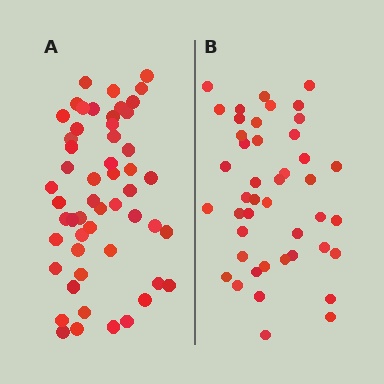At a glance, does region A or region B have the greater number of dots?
Region A (the left region) has more dots.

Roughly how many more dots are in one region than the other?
Region A has roughly 8 or so more dots than region B.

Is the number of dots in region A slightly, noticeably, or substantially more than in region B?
Region A has only slightly more — the two regions are fairly close. The ratio is roughly 1.2 to 1.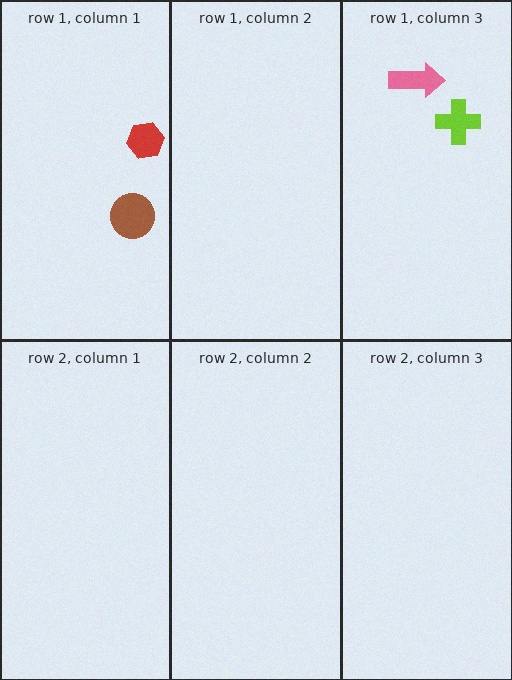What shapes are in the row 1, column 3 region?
The lime cross, the pink arrow.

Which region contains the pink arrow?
The row 1, column 3 region.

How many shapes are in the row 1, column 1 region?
2.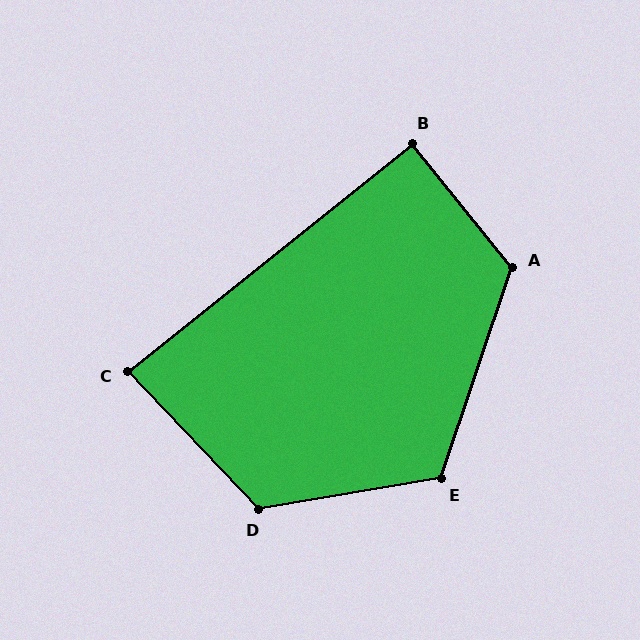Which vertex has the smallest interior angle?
C, at approximately 85 degrees.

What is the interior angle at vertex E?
Approximately 118 degrees (obtuse).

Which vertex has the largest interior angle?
D, at approximately 124 degrees.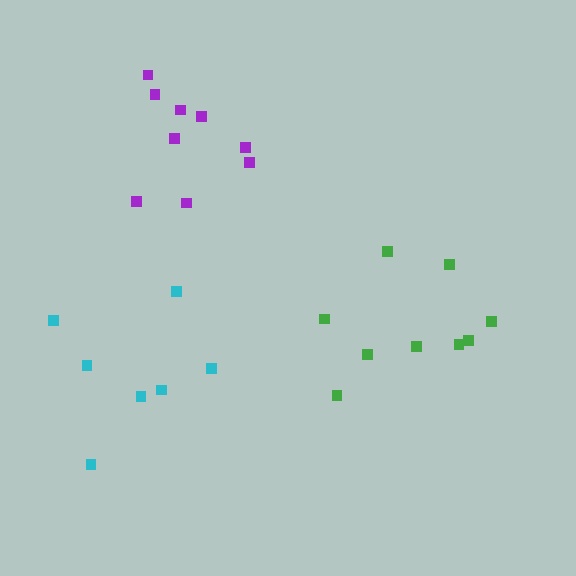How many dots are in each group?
Group 1: 9 dots, Group 2: 9 dots, Group 3: 7 dots (25 total).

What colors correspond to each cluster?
The clusters are colored: green, purple, cyan.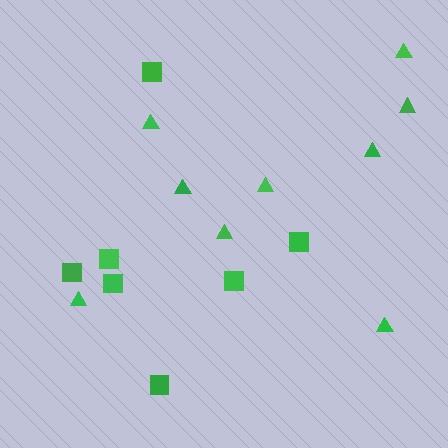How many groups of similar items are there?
There are 2 groups: one group of squares (7) and one group of triangles (9).